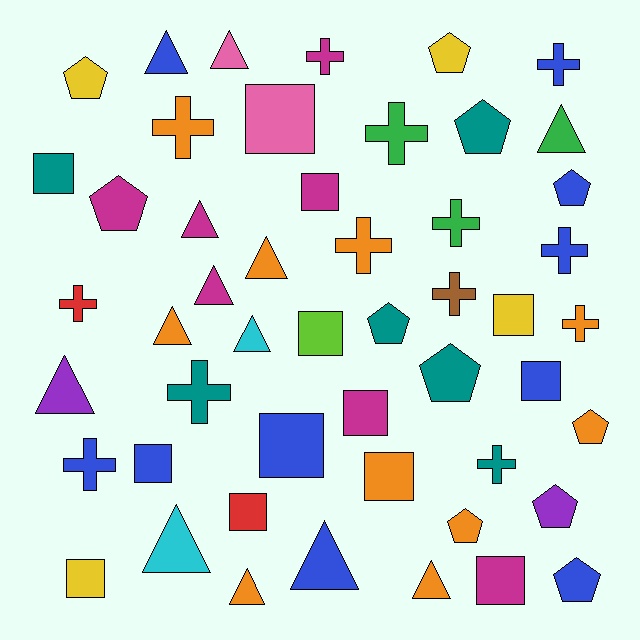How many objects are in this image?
There are 50 objects.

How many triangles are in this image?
There are 13 triangles.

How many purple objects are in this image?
There are 2 purple objects.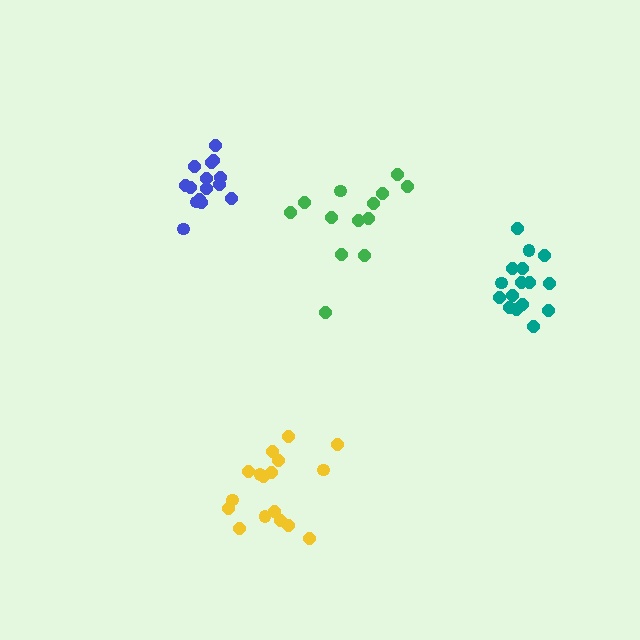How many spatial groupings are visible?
There are 4 spatial groupings.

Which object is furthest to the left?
The blue cluster is leftmost.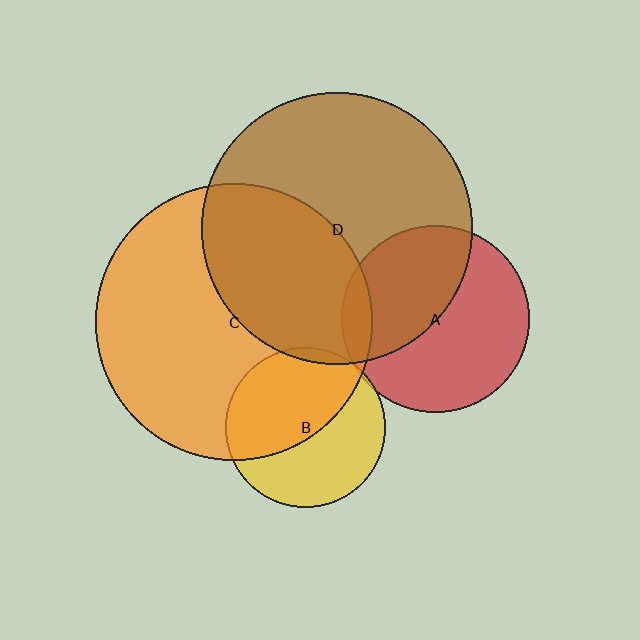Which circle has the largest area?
Circle C (orange).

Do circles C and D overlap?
Yes.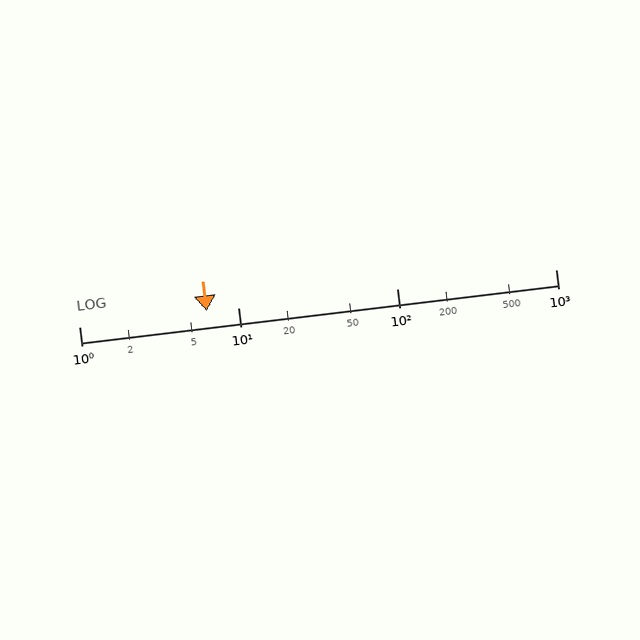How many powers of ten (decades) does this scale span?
The scale spans 3 decades, from 1 to 1000.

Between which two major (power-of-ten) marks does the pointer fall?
The pointer is between 1 and 10.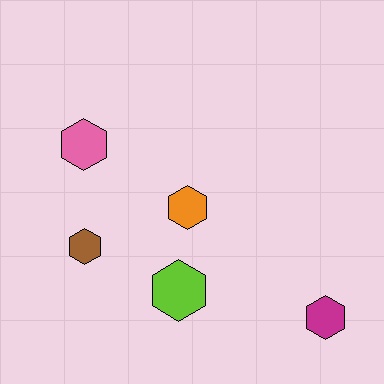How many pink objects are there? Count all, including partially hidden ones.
There is 1 pink object.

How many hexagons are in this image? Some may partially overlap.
There are 5 hexagons.